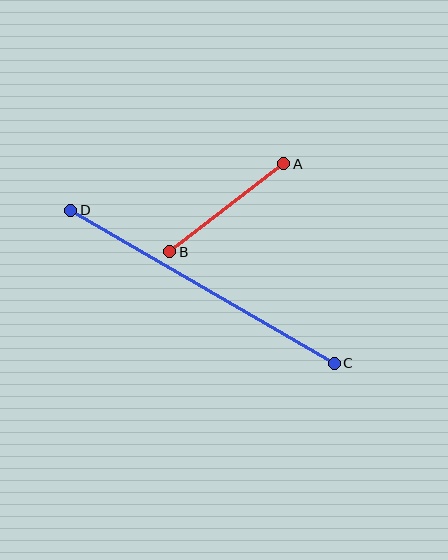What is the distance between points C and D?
The distance is approximately 305 pixels.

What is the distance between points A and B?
The distance is approximately 144 pixels.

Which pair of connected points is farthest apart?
Points C and D are farthest apart.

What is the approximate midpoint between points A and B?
The midpoint is at approximately (227, 208) pixels.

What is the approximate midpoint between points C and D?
The midpoint is at approximately (203, 287) pixels.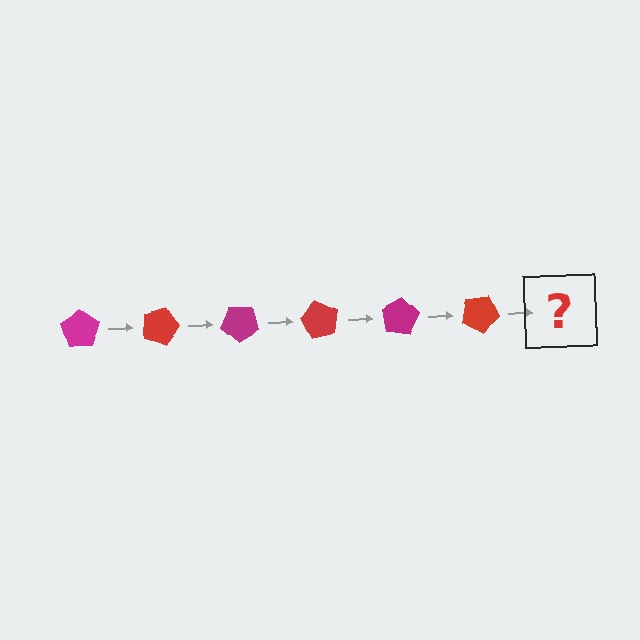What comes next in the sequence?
The next element should be a magenta pentagon, rotated 120 degrees from the start.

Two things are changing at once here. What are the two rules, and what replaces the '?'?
The two rules are that it rotates 20 degrees each step and the color cycles through magenta and red. The '?' should be a magenta pentagon, rotated 120 degrees from the start.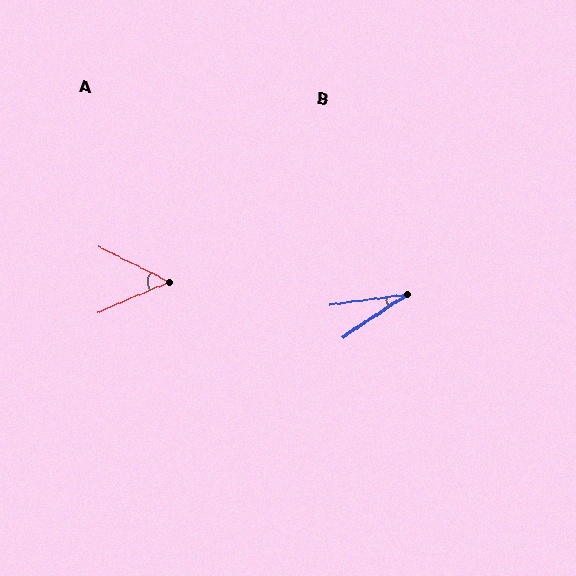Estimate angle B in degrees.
Approximately 26 degrees.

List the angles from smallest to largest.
B (26°), A (49°).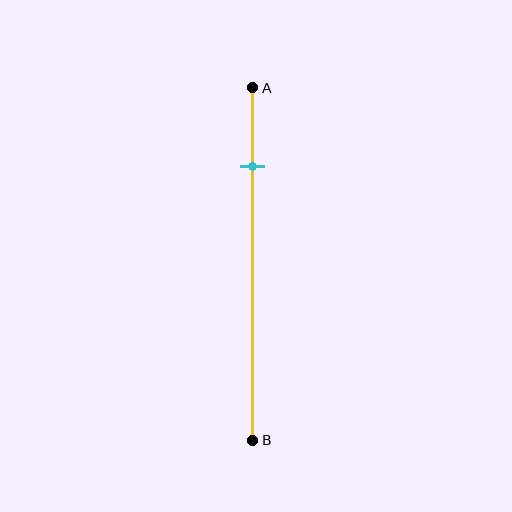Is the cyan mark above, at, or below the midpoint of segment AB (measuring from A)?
The cyan mark is above the midpoint of segment AB.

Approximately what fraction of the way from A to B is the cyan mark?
The cyan mark is approximately 20% of the way from A to B.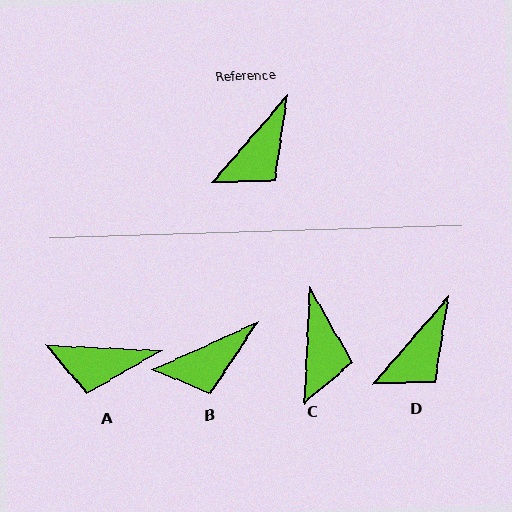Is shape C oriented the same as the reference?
No, it is off by about 38 degrees.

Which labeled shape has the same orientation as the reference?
D.